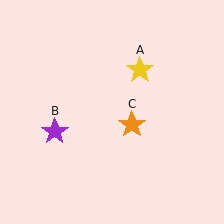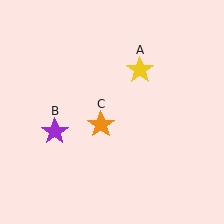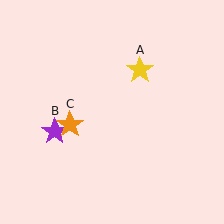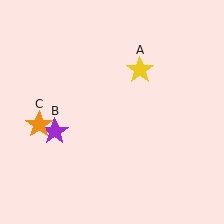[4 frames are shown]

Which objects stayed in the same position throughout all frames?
Yellow star (object A) and purple star (object B) remained stationary.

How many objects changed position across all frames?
1 object changed position: orange star (object C).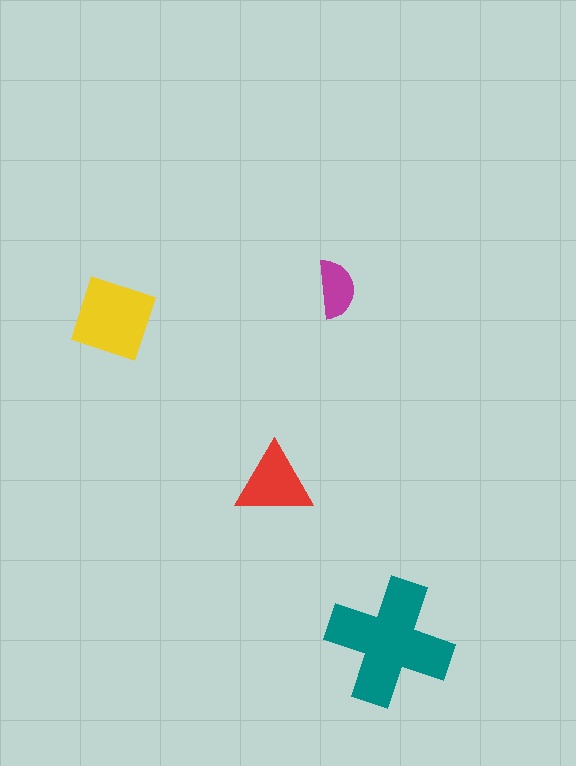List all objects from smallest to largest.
The magenta semicircle, the red triangle, the yellow square, the teal cross.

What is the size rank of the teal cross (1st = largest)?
1st.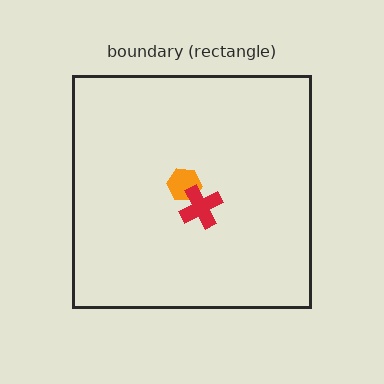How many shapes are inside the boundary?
2 inside, 0 outside.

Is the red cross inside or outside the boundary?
Inside.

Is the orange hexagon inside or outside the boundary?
Inside.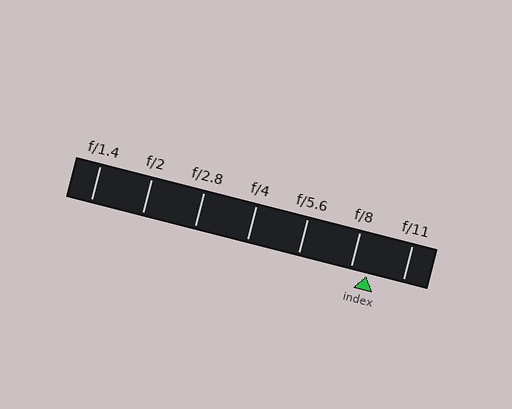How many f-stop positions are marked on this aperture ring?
There are 7 f-stop positions marked.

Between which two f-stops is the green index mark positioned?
The index mark is between f/8 and f/11.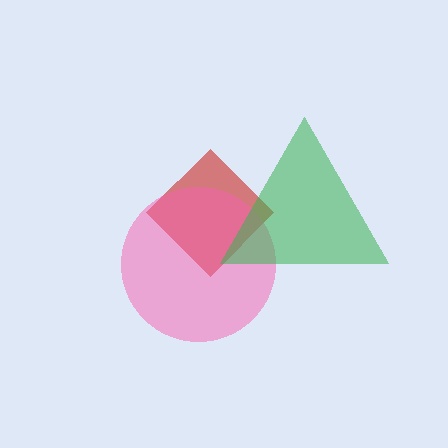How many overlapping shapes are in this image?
There are 3 overlapping shapes in the image.